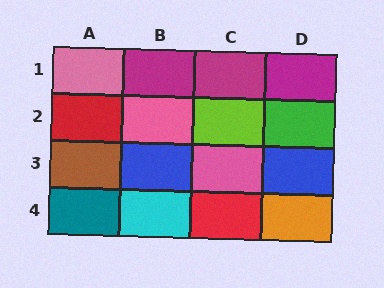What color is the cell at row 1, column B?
Magenta.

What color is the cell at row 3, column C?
Pink.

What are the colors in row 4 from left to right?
Teal, cyan, red, orange.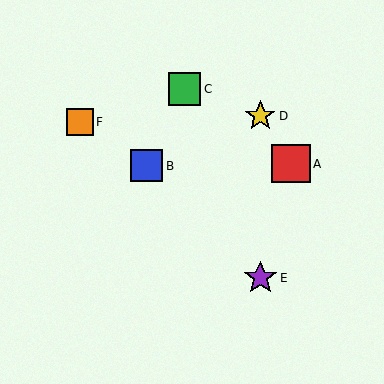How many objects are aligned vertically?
2 objects (D, E) are aligned vertically.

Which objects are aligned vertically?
Objects D, E are aligned vertically.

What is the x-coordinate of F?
Object F is at x≈80.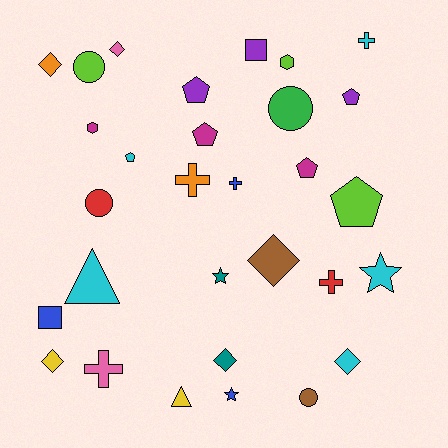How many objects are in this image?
There are 30 objects.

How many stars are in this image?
There are 3 stars.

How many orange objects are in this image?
There are 2 orange objects.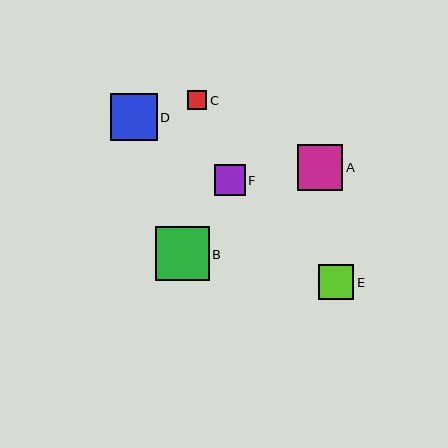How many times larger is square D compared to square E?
Square D is approximately 1.3 times the size of square E.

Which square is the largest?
Square B is the largest with a size of approximately 53 pixels.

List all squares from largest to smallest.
From largest to smallest: B, D, A, E, F, C.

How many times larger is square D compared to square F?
Square D is approximately 1.5 times the size of square F.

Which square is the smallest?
Square C is the smallest with a size of approximately 19 pixels.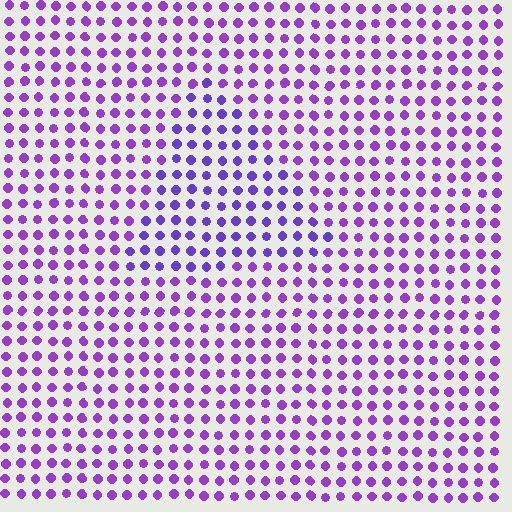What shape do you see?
I see a triangle.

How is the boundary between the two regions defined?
The boundary is defined purely by a slight shift in hue (about 21 degrees). Spacing, size, and orientation are identical on both sides.